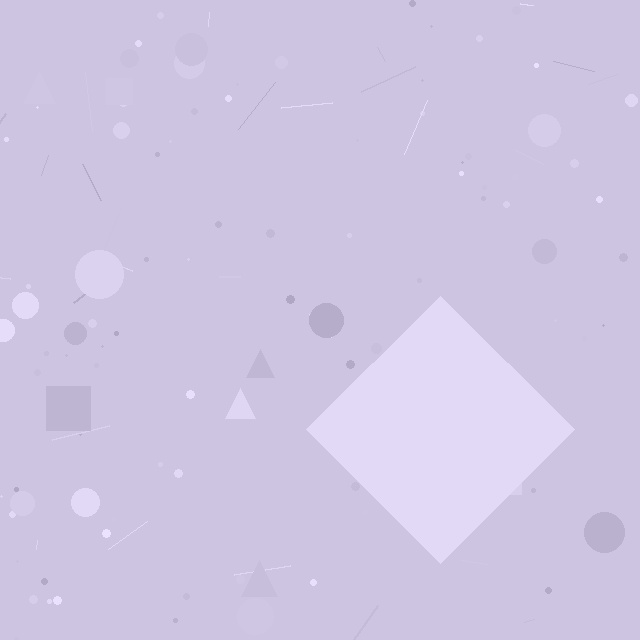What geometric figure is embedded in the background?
A diamond is embedded in the background.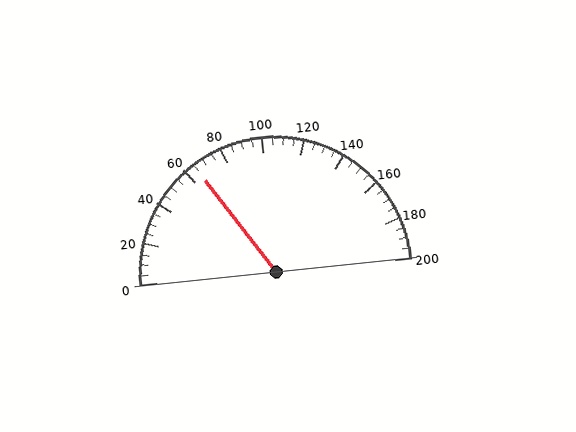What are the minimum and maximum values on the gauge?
The gauge ranges from 0 to 200.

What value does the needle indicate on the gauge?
The needle indicates approximately 65.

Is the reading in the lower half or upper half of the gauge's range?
The reading is in the lower half of the range (0 to 200).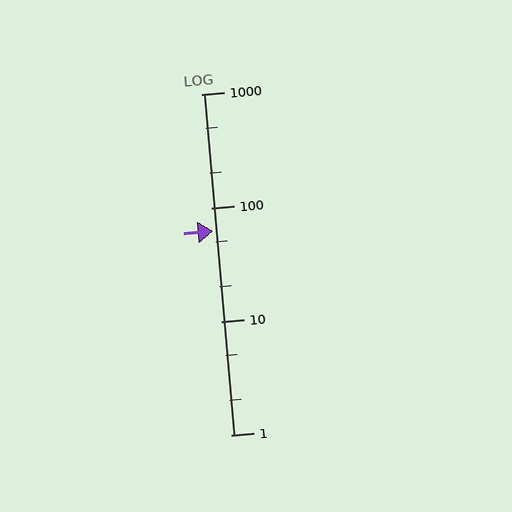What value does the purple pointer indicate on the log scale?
The pointer indicates approximately 62.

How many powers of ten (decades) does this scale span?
The scale spans 3 decades, from 1 to 1000.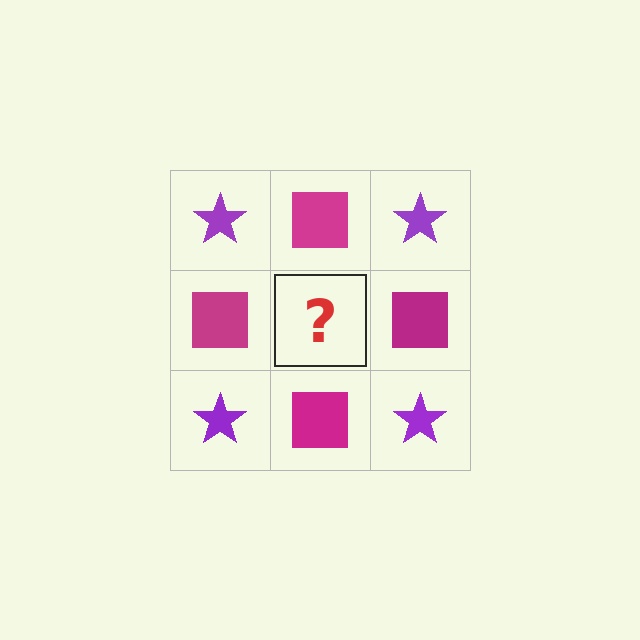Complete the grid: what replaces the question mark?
The question mark should be replaced with a purple star.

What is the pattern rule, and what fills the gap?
The rule is that it alternates purple star and magenta square in a checkerboard pattern. The gap should be filled with a purple star.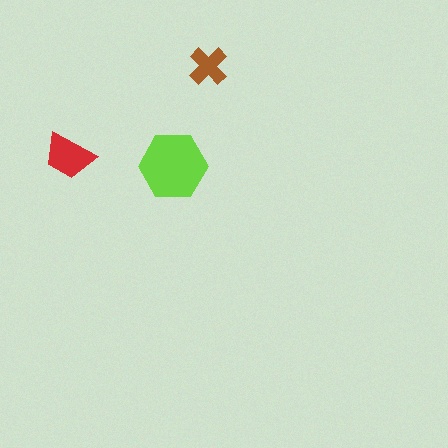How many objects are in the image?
There are 3 objects in the image.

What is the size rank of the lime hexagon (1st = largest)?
1st.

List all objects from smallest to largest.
The brown cross, the red trapezoid, the lime hexagon.